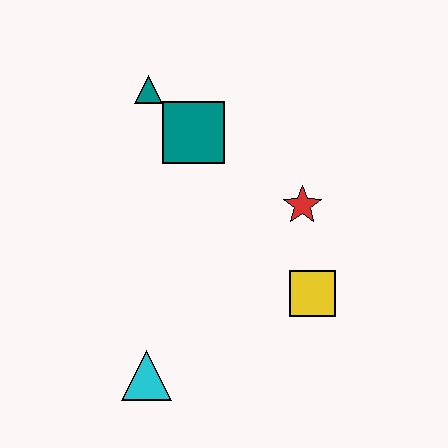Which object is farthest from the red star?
The cyan triangle is farthest from the red star.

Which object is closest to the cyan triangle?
The yellow square is closest to the cyan triangle.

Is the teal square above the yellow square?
Yes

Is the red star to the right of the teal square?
Yes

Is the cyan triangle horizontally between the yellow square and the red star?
No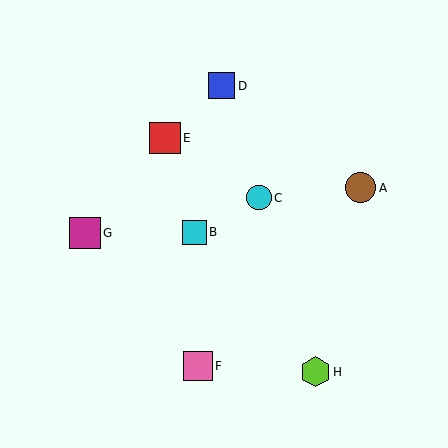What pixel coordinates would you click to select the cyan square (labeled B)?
Click at (194, 232) to select the cyan square B.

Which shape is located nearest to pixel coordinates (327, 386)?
The lime hexagon (labeled H) at (315, 372) is nearest to that location.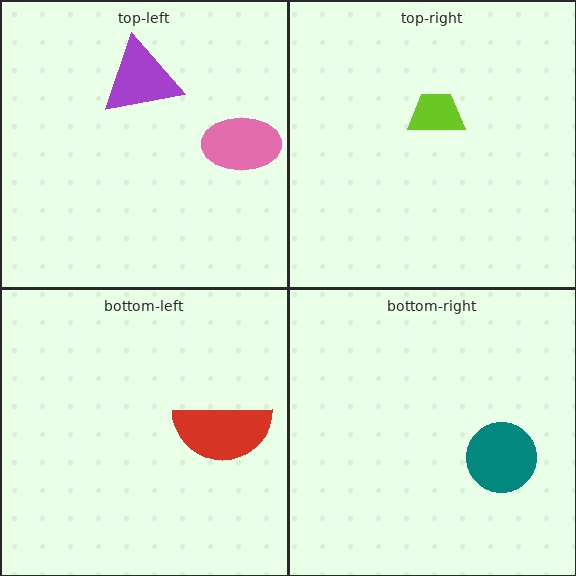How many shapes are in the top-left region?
2.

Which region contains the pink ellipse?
The top-left region.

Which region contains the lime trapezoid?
The top-right region.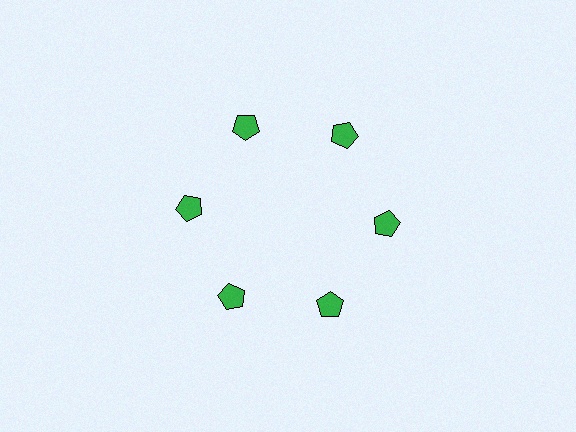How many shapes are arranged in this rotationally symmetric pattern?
There are 6 shapes, arranged in 6 groups of 1.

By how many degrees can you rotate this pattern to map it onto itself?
The pattern maps onto itself every 60 degrees of rotation.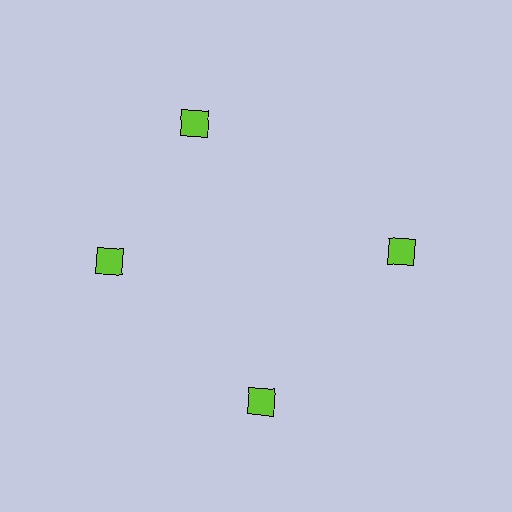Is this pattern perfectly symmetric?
No. The 4 lime squares are arranged in a ring, but one element near the 12 o'clock position is rotated out of alignment along the ring, breaking the 4-fold rotational symmetry.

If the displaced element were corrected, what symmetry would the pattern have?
It would have 4-fold rotational symmetry — the pattern would map onto itself every 90 degrees.